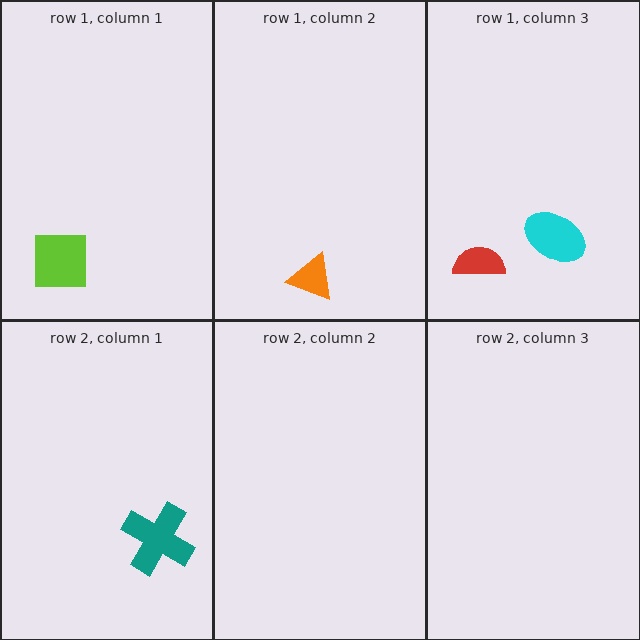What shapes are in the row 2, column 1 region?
The teal cross.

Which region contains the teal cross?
The row 2, column 1 region.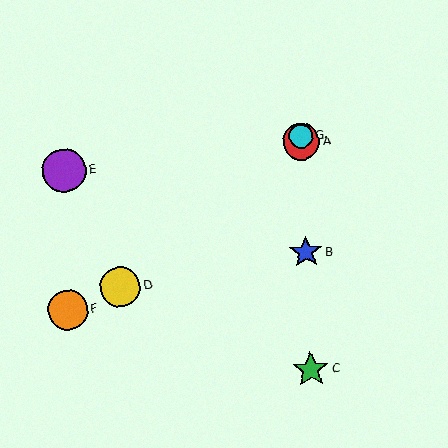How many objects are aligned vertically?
4 objects (A, B, C, G) are aligned vertically.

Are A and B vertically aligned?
Yes, both are at x≈301.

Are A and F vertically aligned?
No, A is at x≈301 and F is at x≈68.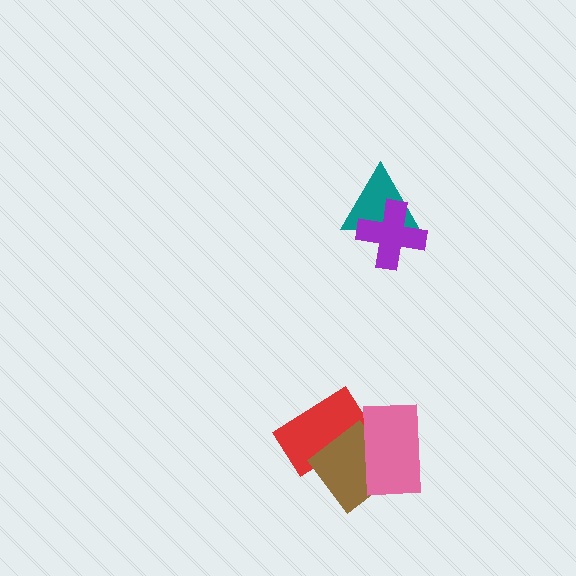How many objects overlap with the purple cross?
1 object overlaps with the purple cross.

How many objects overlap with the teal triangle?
1 object overlaps with the teal triangle.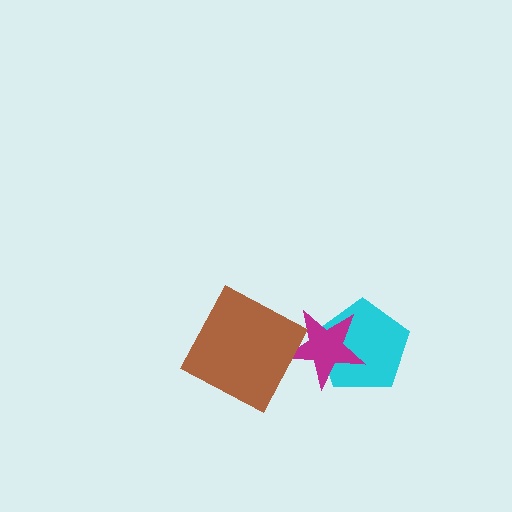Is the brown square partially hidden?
No, no other shape covers it.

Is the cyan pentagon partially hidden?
Yes, it is partially covered by another shape.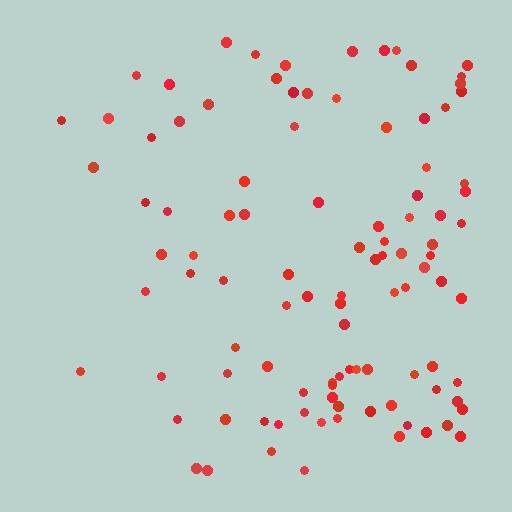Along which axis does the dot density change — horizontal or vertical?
Horizontal.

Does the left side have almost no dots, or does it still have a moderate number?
Still a moderate number, just noticeably fewer than the right.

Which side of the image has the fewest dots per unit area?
The left.